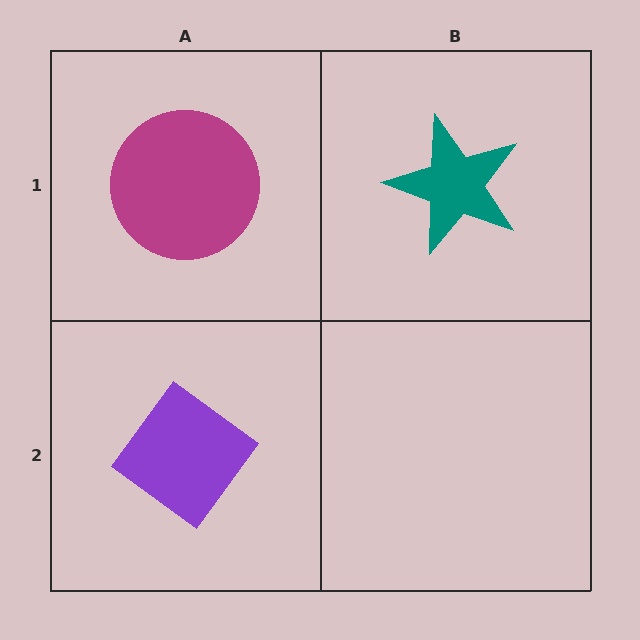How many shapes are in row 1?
2 shapes.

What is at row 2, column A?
A purple diamond.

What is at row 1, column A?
A magenta circle.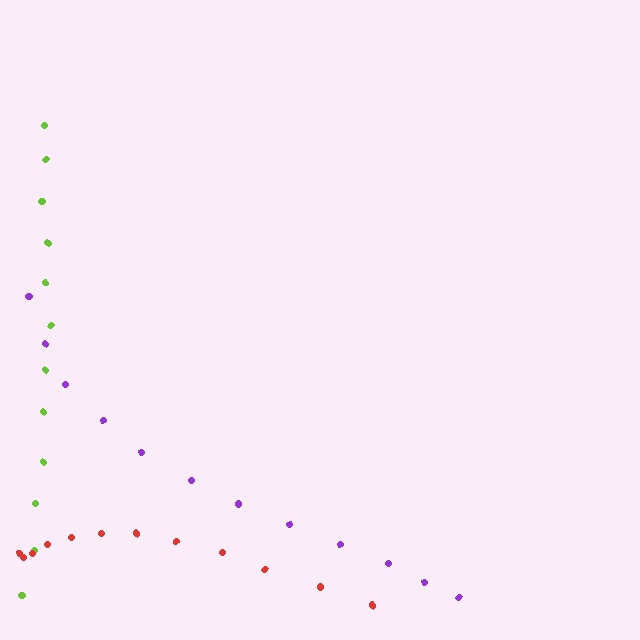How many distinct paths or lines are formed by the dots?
There are 3 distinct paths.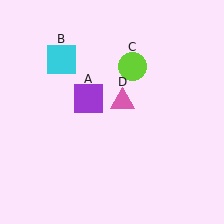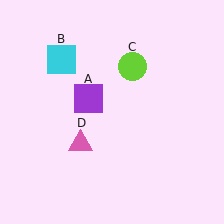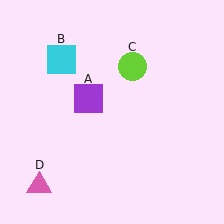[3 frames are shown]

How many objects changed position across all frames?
1 object changed position: pink triangle (object D).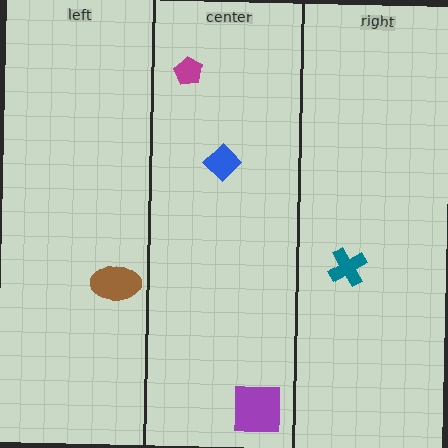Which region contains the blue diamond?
The center region.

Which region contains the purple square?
The center region.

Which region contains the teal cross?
The right region.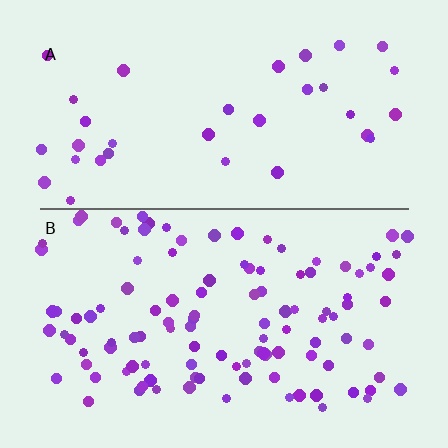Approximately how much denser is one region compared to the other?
Approximately 3.2× — region B over region A.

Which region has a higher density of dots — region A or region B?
B (the bottom).